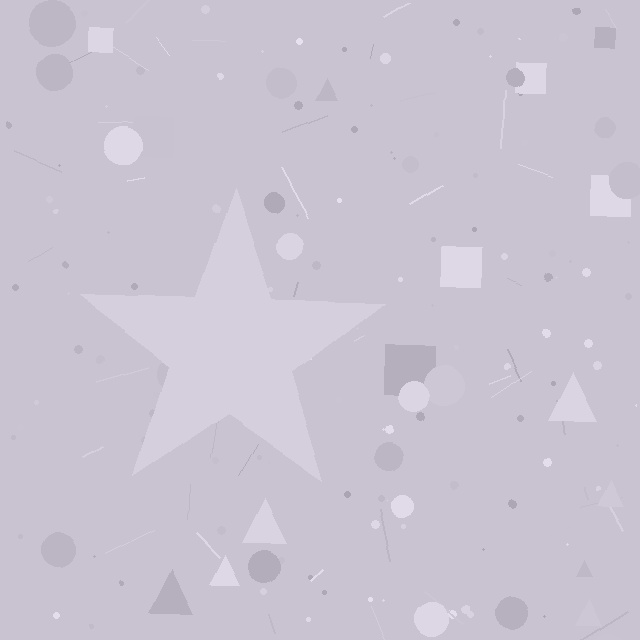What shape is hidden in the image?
A star is hidden in the image.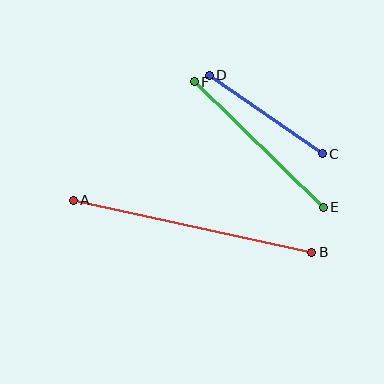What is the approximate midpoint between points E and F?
The midpoint is at approximately (259, 144) pixels.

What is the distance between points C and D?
The distance is approximately 137 pixels.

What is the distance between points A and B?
The distance is approximately 244 pixels.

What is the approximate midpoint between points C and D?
The midpoint is at approximately (266, 115) pixels.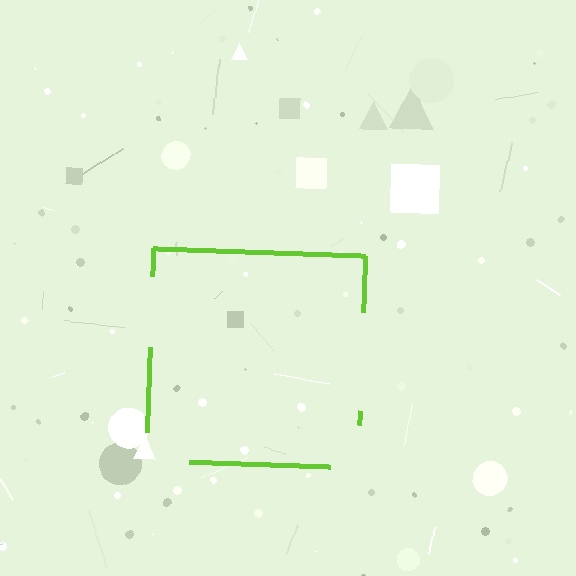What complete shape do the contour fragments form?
The contour fragments form a square.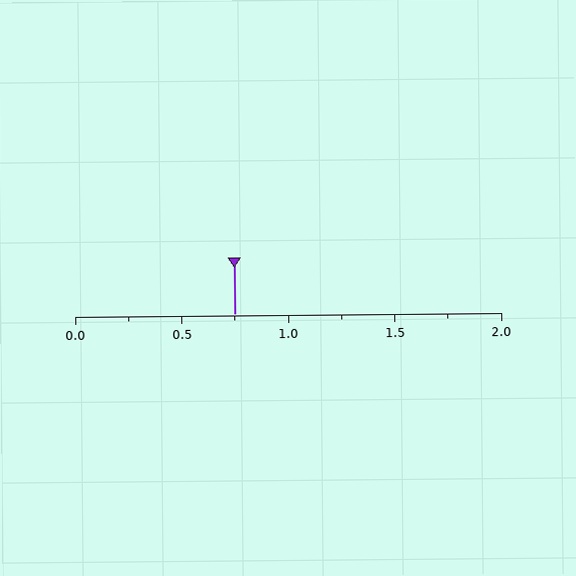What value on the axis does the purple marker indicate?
The marker indicates approximately 0.75.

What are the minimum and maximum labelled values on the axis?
The axis runs from 0.0 to 2.0.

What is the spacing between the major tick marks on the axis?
The major ticks are spaced 0.5 apart.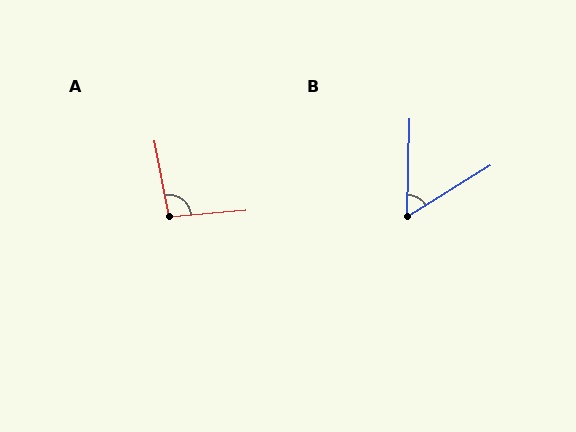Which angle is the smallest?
B, at approximately 57 degrees.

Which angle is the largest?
A, at approximately 96 degrees.